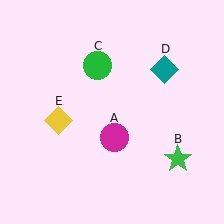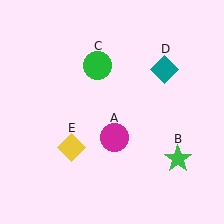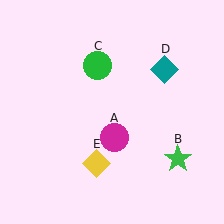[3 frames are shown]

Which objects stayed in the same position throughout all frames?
Magenta circle (object A) and green star (object B) and green circle (object C) and teal diamond (object D) remained stationary.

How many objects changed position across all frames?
1 object changed position: yellow diamond (object E).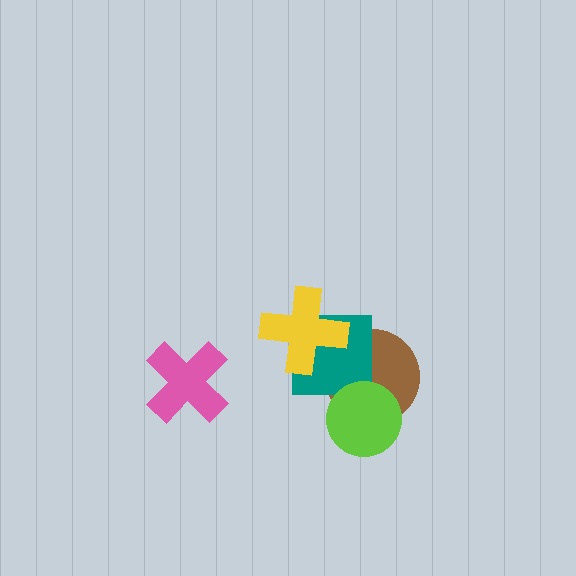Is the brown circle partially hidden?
Yes, it is partially covered by another shape.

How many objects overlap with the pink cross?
0 objects overlap with the pink cross.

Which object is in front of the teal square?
The yellow cross is in front of the teal square.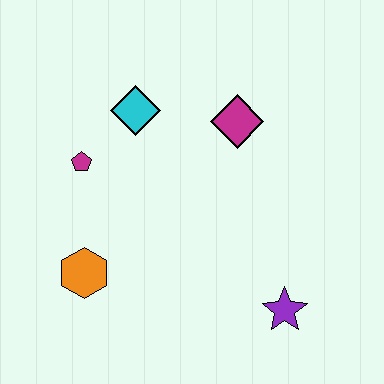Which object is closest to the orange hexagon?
The magenta pentagon is closest to the orange hexagon.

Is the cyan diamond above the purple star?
Yes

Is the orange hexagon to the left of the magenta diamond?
Yes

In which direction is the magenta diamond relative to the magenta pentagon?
The magenta diamond is to the right of the magenta pentagon.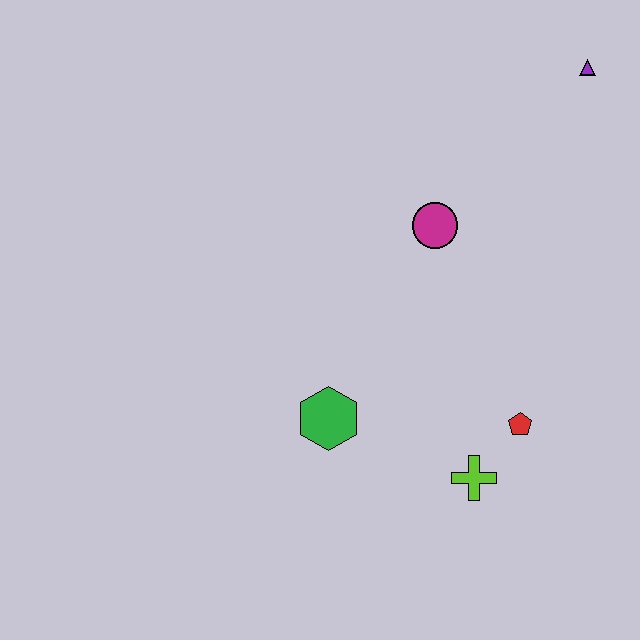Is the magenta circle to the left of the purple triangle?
Yes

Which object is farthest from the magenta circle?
The lime cross is farthest from the magenta circle.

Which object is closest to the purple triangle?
The magenta circle is closest to the purple triangle.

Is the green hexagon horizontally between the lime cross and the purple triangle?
No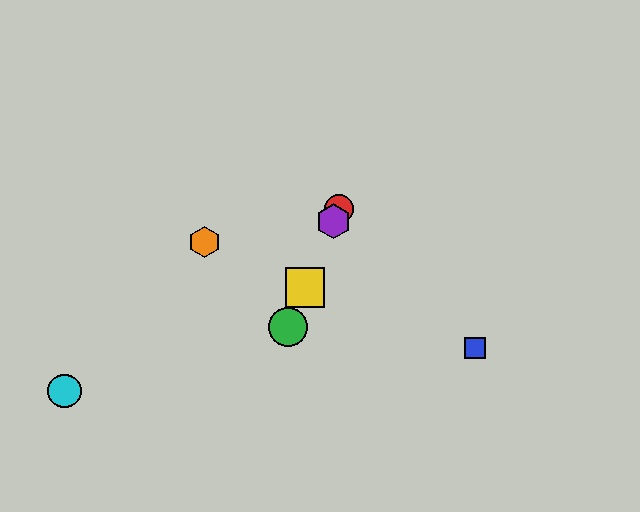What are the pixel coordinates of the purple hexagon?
The purple hexagon is at (334, 221).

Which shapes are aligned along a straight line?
The red circle, the green circle, the yellow square, the purple hexagon are aligned along a straight line.